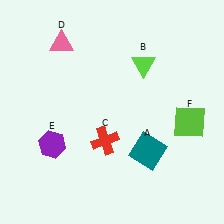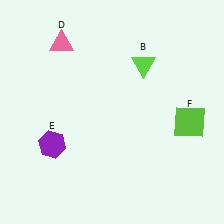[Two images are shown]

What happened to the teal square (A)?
The teal square (A) was removed in Image 2. It was in the bottom-right area of Image 1.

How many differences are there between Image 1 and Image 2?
There are 2 differences between the two images.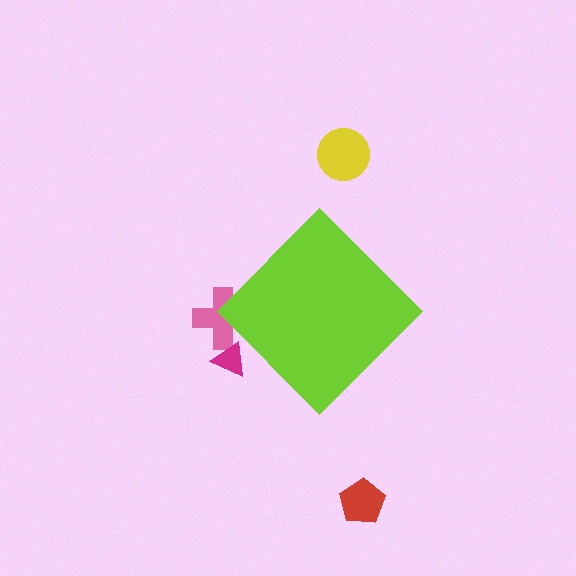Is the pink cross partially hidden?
Yes, the pink cross is partially hidden behind the lime diamond.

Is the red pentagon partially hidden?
No, the red pentagon is fully visible.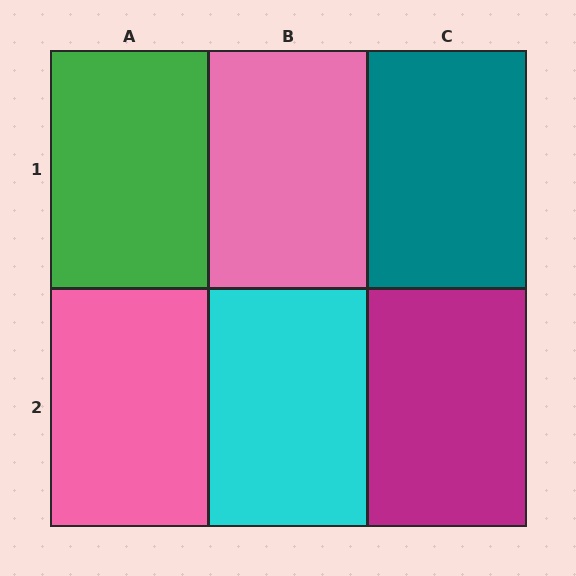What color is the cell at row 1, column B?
Pink.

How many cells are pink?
2 cells are pink.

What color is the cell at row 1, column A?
Green.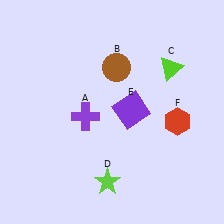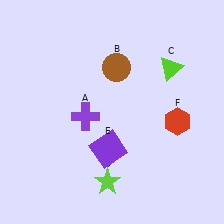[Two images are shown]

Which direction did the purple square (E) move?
The purple square (E) moved down.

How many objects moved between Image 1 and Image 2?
1 object moved between the two images.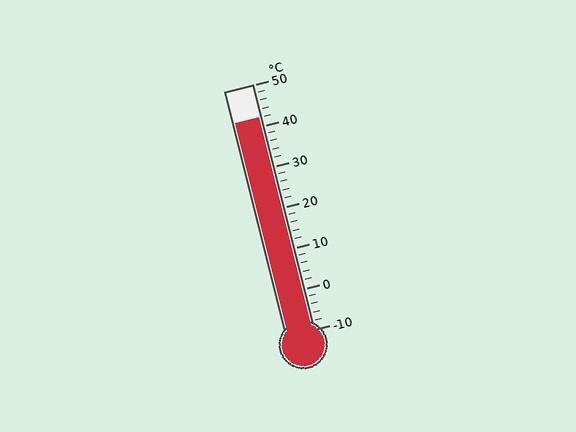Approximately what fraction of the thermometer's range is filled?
The thermometer is filled to approximately 85% of its range.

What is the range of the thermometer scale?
The thermometer scale ranges from -10°C to 50°C.